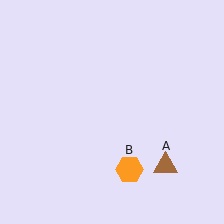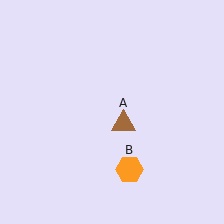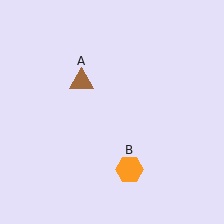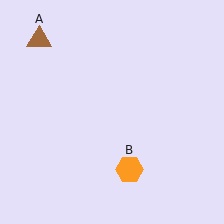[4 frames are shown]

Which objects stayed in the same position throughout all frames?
Orange hexagon (object B) remained stationary.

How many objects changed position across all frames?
1 object changed position: brown triangle (object A).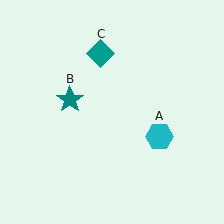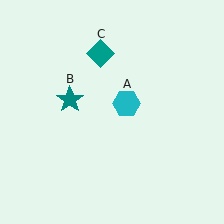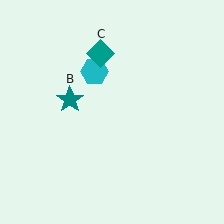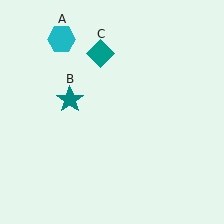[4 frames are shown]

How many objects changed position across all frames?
1 object changed position: cyan hexagon (object A).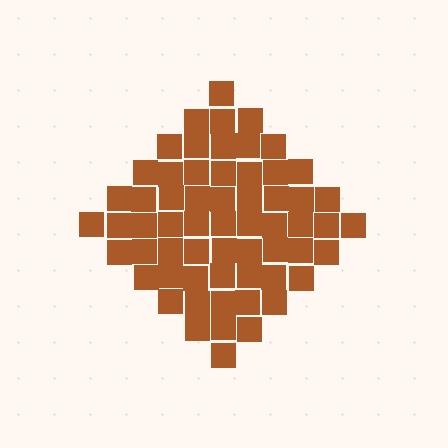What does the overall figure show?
The overall figure shows a diamond.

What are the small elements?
The small elements are squares.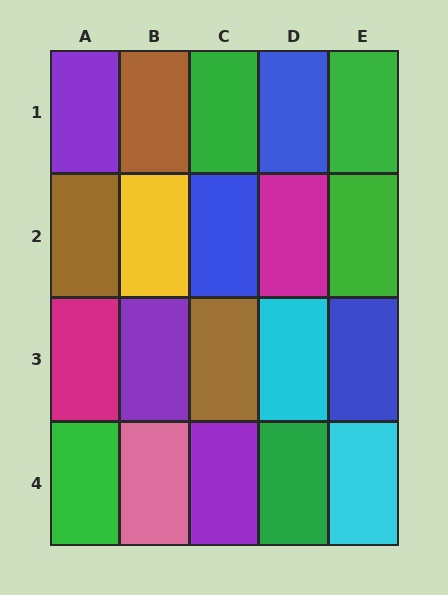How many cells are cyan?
2 cells are cyan.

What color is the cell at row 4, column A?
Green.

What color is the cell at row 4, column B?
Pink.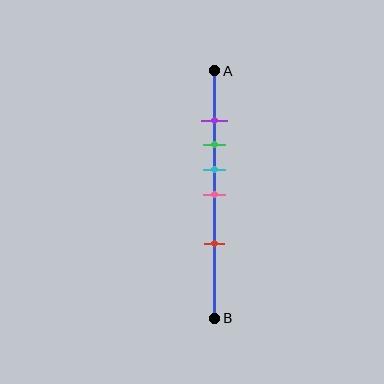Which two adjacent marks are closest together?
The purple and green marks are the closest adjacent pair.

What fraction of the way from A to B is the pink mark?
The pink mark is approximately 50% (0.5) of the way from A to B.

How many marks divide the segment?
There are 5 marks dividing the segment.